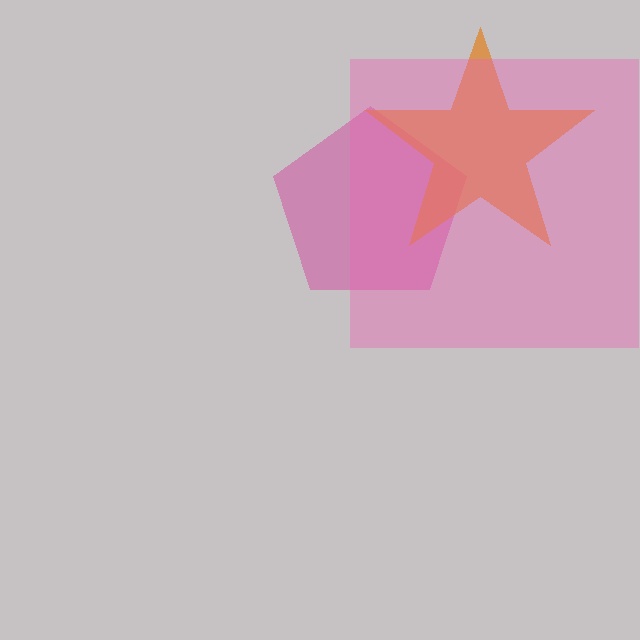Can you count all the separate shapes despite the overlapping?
Yes, there are 3 separate shapes.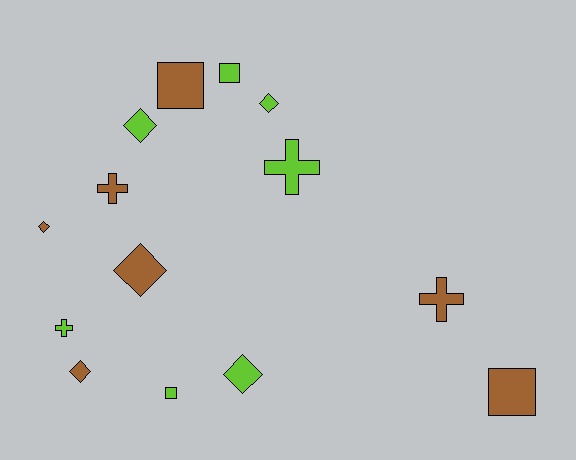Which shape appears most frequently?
Diamond, with 6 objects.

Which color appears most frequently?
Lime, with 7 objects.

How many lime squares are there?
There are 2 lime squares.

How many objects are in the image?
There are 14 objects.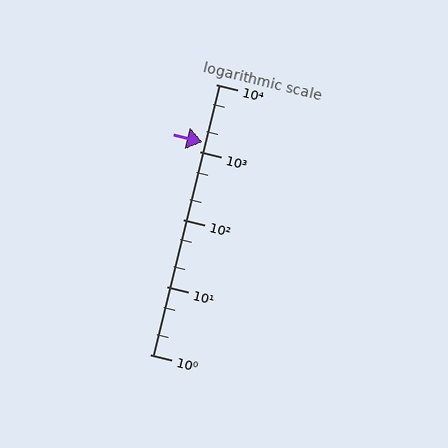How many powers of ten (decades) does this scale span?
The scale spans 4 decades, from 1 to 10000.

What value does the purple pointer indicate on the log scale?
The pointer indicates approximately 1400.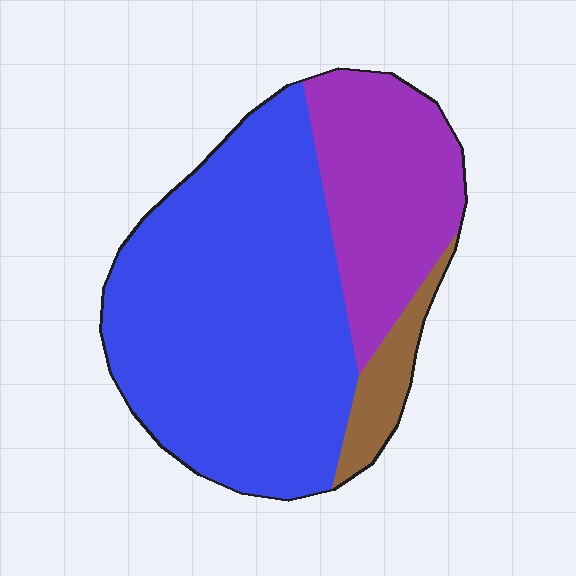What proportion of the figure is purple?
Purple covers roughly 25% of the figure.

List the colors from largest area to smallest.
From largest to smallest: blue, purple, brown.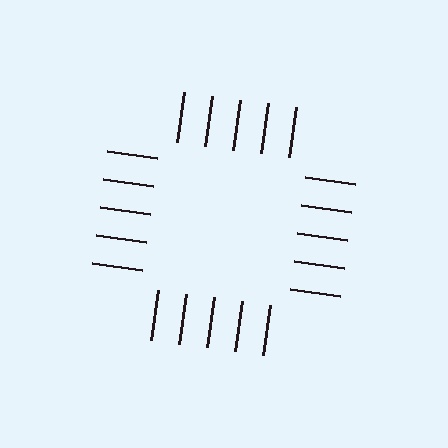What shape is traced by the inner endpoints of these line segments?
An illusory square — the line segments terminate on its edges but no continuous stroke is drawn.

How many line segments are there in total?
20 — 5 along each of the 4 edges.